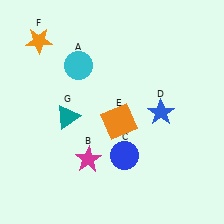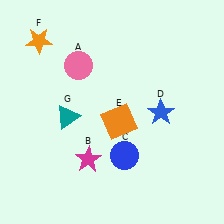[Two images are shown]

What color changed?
The circle (A) changed from cyan in Image 1 to pink in Image 2.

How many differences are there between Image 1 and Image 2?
There is 1 difference between the two images.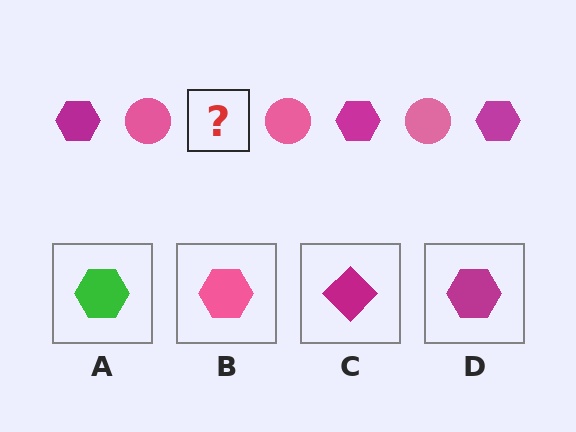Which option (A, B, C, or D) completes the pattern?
D.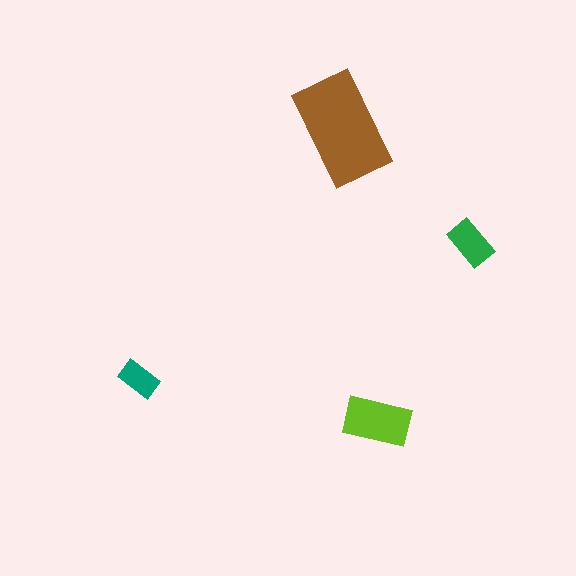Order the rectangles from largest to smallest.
the brown one, the lime one, the green one, the teal one.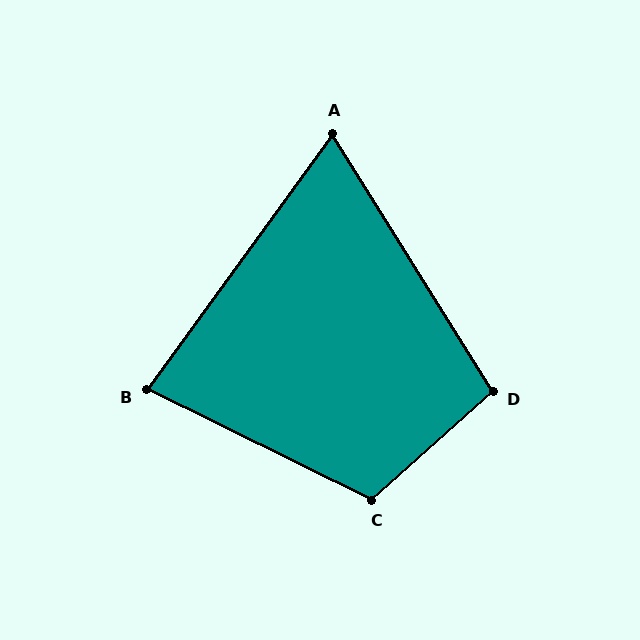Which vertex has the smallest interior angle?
A, at approximately 68 degrees.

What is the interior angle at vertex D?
Approximately 100 degrees (obtuse).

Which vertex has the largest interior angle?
C, at approximately 112 degrees.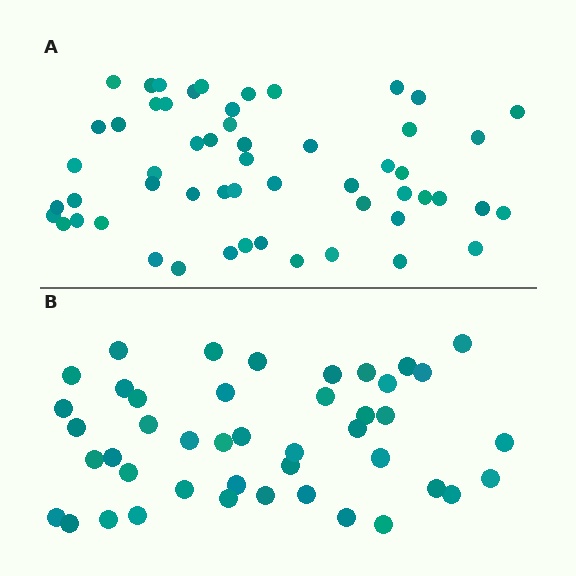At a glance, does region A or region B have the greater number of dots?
Region A (the top region) has more dots.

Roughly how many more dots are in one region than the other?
Region A has roughly 12 or so more dots than region B.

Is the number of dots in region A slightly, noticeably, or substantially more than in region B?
Region A has noticeably more, but not dramatically so. The ratio is roughly 1.2 to 1.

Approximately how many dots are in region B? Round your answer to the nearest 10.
About 40 dots. (The exact count is 44, which rounds to 40.)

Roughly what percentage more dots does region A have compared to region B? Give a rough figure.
About 25% more.